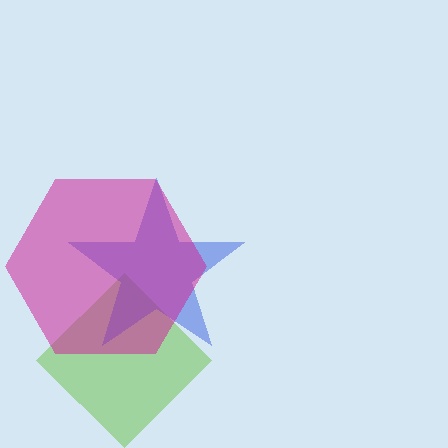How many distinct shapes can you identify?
There are 3 distinct shapes: a lime diamond, a blue star, a magenta hexagon.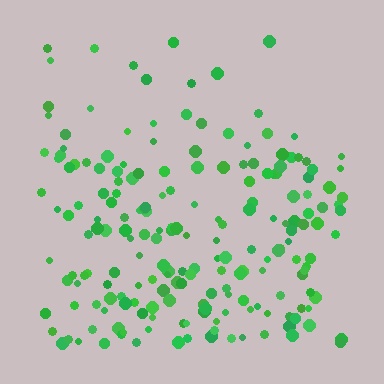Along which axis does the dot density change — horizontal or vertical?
Vertical.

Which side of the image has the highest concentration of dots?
The bottom.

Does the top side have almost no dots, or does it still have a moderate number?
Still a moderate number, just noticeably fewer than the bottom.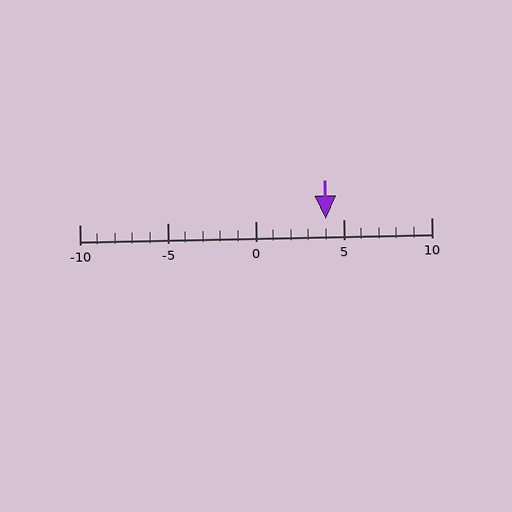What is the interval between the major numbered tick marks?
The major tick marks are spaced 5 units apart.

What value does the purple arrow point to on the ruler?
The purple arrow points to approximately 4.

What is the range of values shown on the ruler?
The ruler shows values from -10 to 10.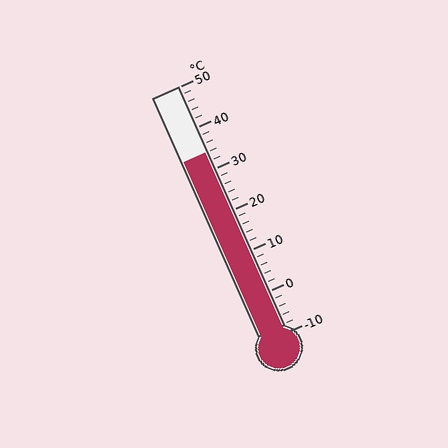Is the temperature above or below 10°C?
The temperature is above 10°C.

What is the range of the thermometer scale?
The thermometer scale ranges from -10°C to 50°C.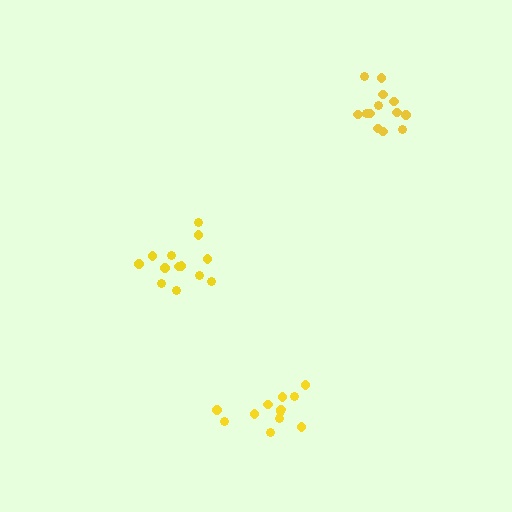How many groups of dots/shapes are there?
There are 3 groups.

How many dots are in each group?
Group 1: 13 dots, Group 2: 12 dots, Group 3: 13 dots (38 total).